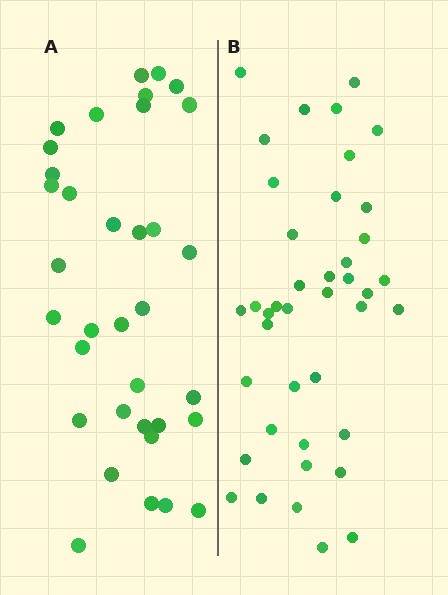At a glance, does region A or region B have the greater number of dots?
Region B (the right region) has more dots.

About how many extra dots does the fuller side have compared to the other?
Region B has about 6 more dots than region A.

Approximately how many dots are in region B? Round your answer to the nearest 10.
About 40 dots. (The exact count is 41, which rounds to 40.)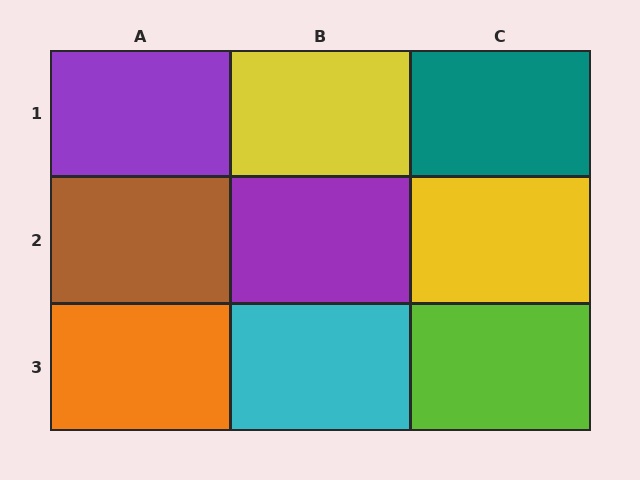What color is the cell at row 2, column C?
Yellow.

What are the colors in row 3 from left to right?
Orange, cyan, lime.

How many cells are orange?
1 cell is orange.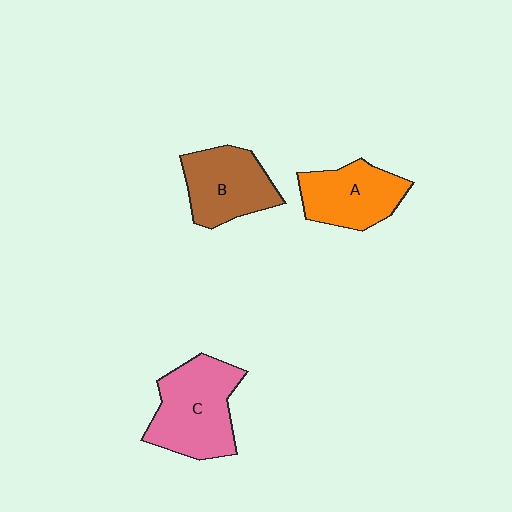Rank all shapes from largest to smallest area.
From largest to smallest: C (pink), B (brown), A (orange).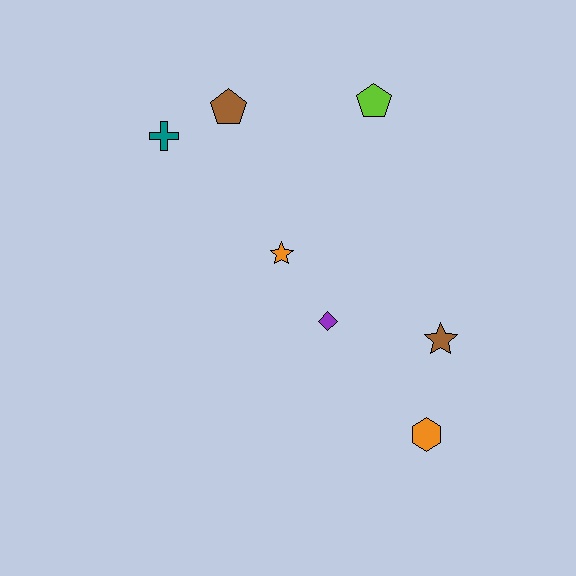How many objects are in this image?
There are 7 objects.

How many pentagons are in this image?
There are 2 pentagons.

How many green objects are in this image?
There are no green objects.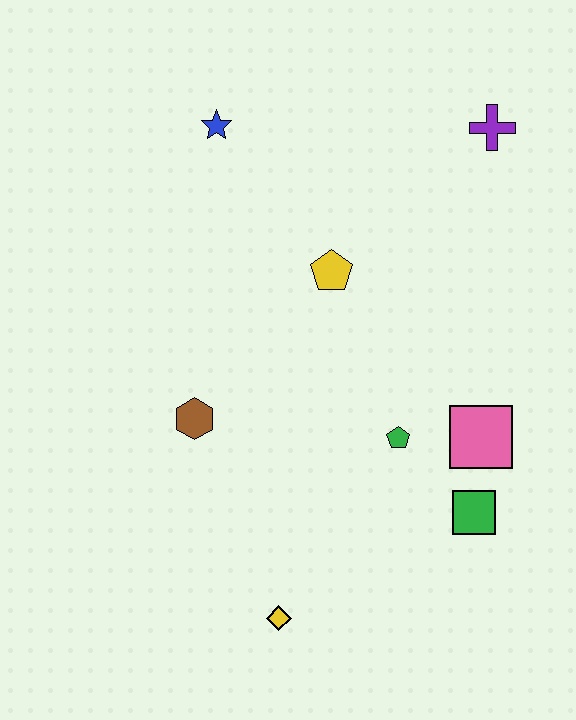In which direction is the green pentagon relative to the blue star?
The green pentagon is below the blue star.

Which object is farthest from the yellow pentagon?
The yellow diamond is farthest from the yellow pentagon.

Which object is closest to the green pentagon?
The pink square is closest to the green pentagon.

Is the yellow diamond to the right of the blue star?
Yes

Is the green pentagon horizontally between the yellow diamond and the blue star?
No